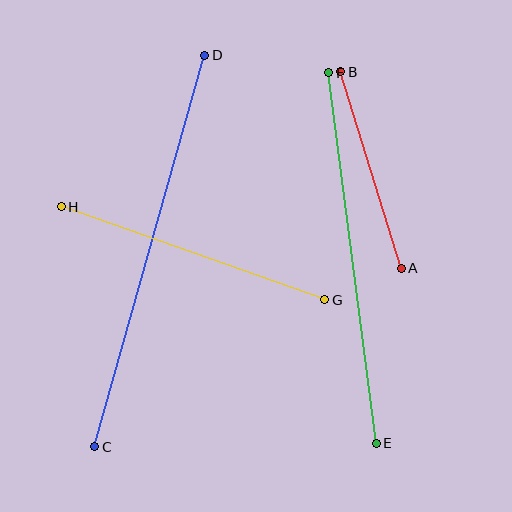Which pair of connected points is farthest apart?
Points C and D are farthest apart.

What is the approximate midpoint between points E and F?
The midpoint is at approximately (353, 258) pixels.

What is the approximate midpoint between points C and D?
The midpoint is at approximately (150, 251) pixels.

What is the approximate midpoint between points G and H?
The midpoint is at approximately (193, 253) pixels.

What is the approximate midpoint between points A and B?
The midpoint is at approximately (371, 170) pixels.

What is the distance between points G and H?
The distance is approximately 279 pixels.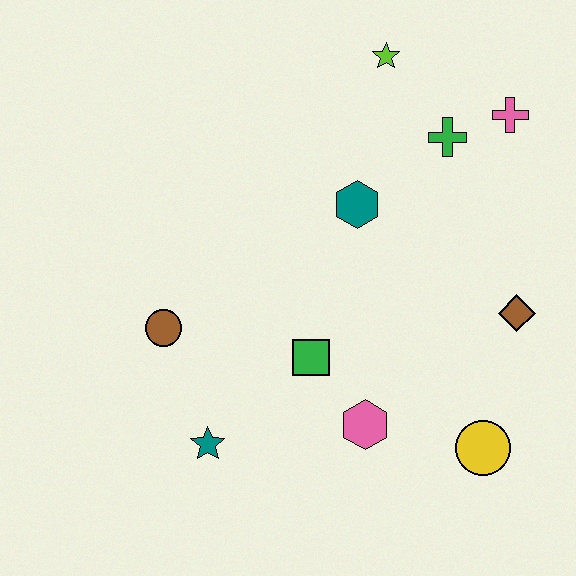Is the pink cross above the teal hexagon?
Yes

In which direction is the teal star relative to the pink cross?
The teal star is below the pink cross.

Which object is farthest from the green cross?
The teal star is farthest from the green cross.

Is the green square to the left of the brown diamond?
Yes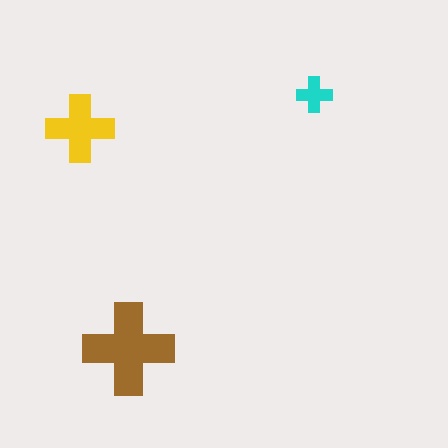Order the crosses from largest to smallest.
the brown one, the yellow one, the cyan one.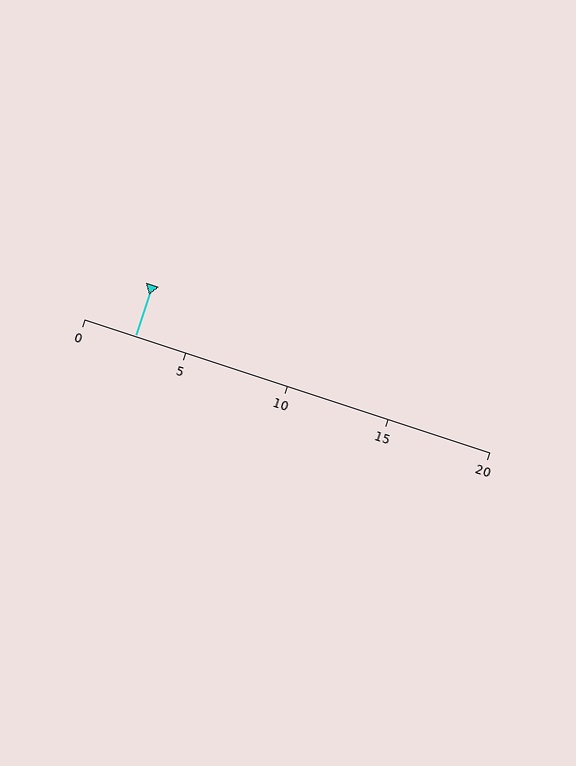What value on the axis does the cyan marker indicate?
The marker indicates approximately 2.5.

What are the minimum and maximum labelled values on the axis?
The axis runs from 0 to 20.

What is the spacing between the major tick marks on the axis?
The major ticks are spaced 5 apart.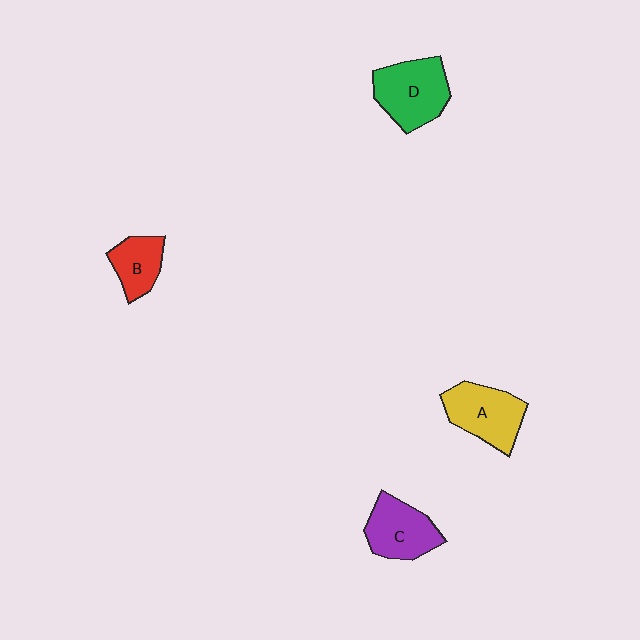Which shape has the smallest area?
Shape B (red).